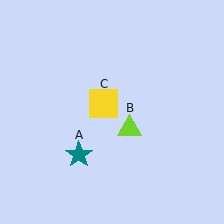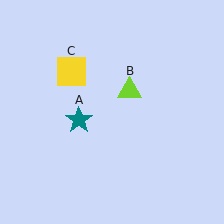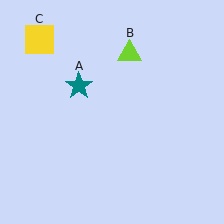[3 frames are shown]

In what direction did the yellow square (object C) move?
The yellow square (object C) moved up and to the left.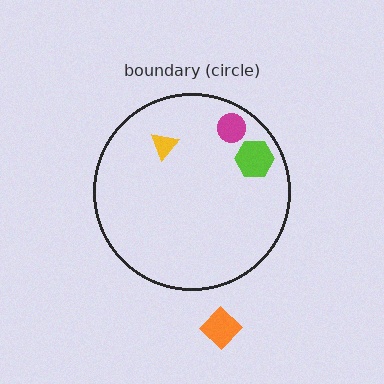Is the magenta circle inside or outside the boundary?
Inside.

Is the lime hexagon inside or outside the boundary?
Inside.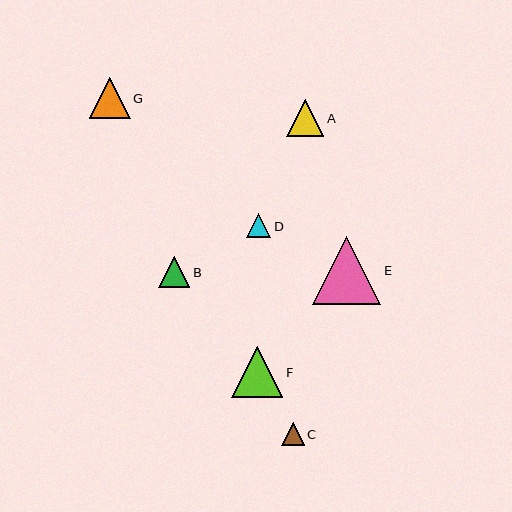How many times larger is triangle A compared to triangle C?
Triangle A is approximately 1.7 times the size of triangle C.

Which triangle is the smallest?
Triangle C is the smallest with a size of approximately 22 pixels.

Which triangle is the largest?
Triangle E is the largest with a size of approximately 68 pixels.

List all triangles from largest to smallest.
From largest to smallest: E, F, G, A, B, D, C.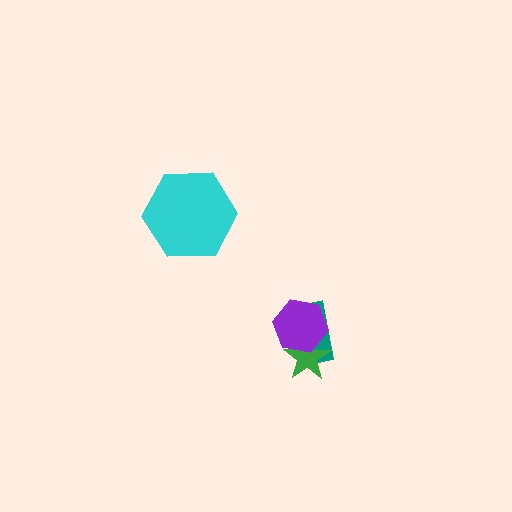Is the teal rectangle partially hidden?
Yes, it is partially covered by another shape.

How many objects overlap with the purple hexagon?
2 objects overlap with the purple hexagon.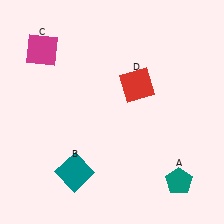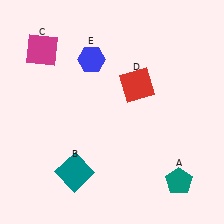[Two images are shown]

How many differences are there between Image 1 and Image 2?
There is 1 difference between the two images.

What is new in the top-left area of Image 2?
A blue hexagon (E) was added in the top-left area of Image 2.